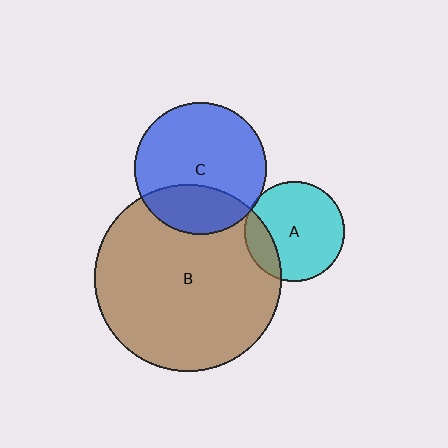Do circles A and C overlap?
Yes.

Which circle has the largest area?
Circle B (brown).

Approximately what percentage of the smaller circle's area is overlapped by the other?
Approximately 5%.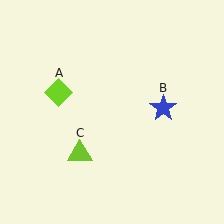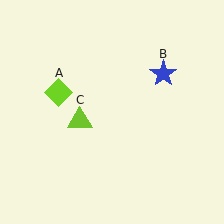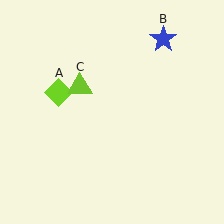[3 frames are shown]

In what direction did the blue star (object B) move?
The blue star (object B) moved up.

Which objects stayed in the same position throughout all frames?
Lime diamond (object A) remained stationary.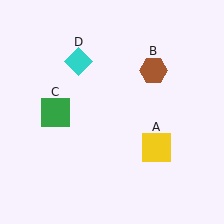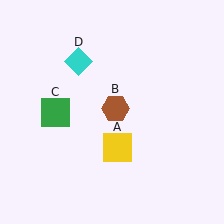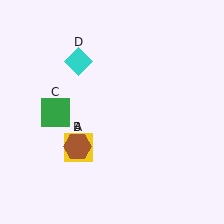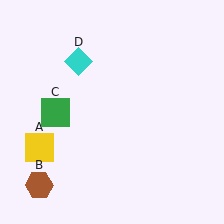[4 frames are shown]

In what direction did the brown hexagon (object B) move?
The brown hexagon (object B) moved down and to the left.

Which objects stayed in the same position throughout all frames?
Green square (object C) and cyan diamond (object D) remained stationary.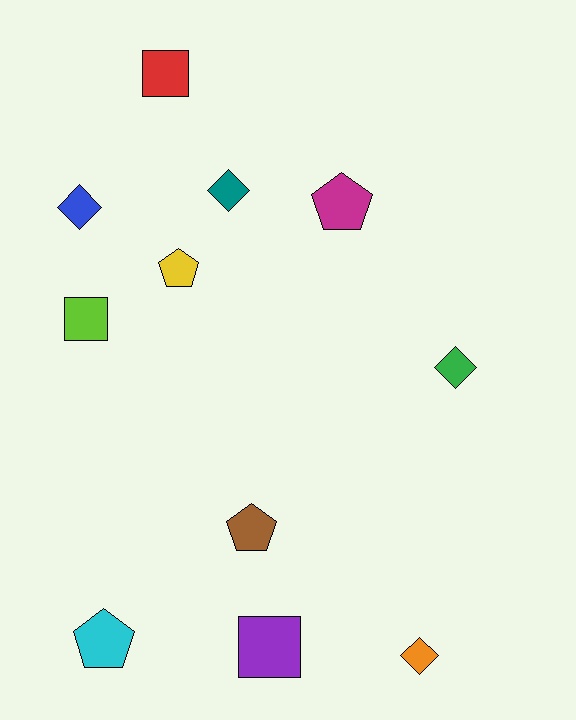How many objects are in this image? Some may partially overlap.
There are 11 objects.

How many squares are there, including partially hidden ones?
There are 3 squares.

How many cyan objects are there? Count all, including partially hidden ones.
There is 1 cyan object.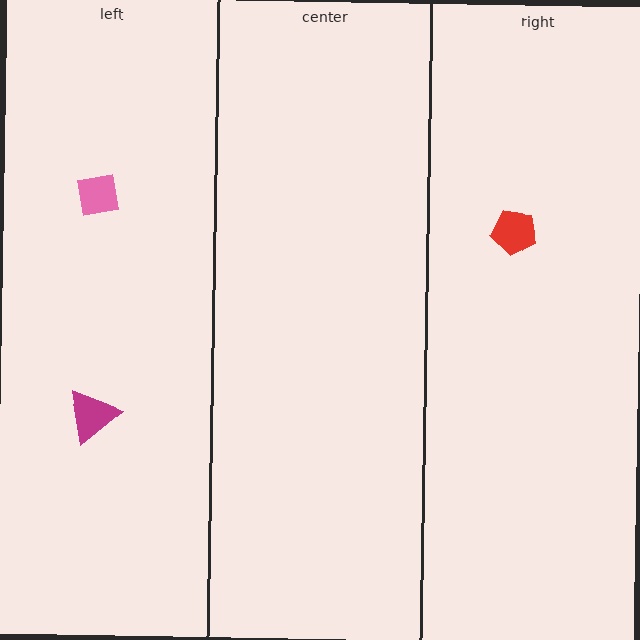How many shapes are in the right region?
1.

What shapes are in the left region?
The magenta triangle, the pink square.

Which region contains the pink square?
The left region.